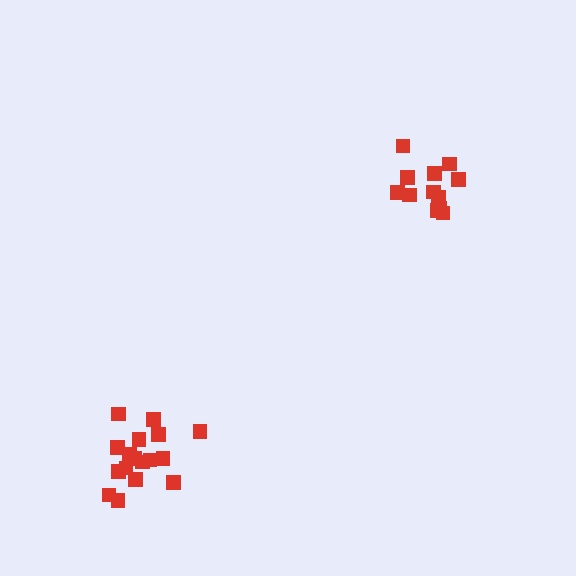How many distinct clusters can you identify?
There are 2 distinct clusters.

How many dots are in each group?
Group 1: 12 dots, Group 2: 17 dots (29 total).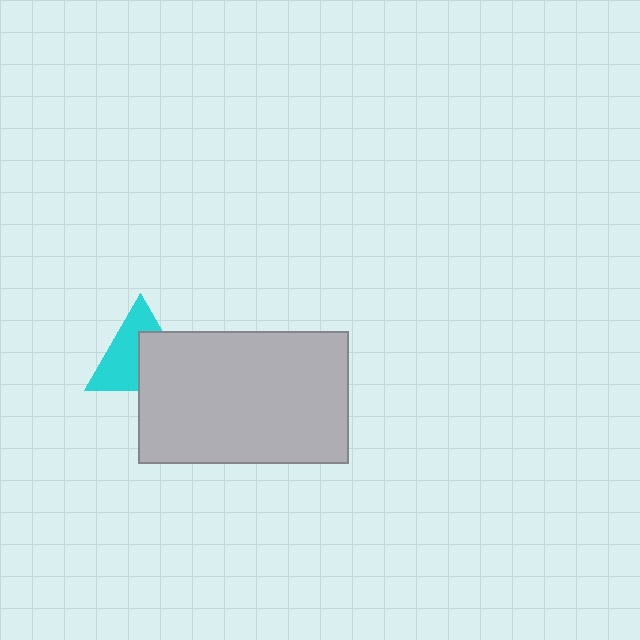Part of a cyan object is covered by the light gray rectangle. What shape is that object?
It is a triangle.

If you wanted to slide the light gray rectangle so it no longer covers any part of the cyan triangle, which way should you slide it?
Slide it toward the lower-right — that is the most direct way to separate the two shapes.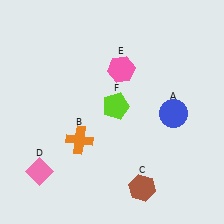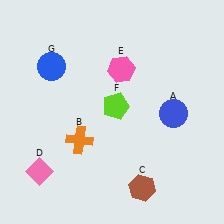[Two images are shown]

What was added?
A blue circle (G) was added in Image 2.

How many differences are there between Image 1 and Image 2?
There is 1 difference between the two images.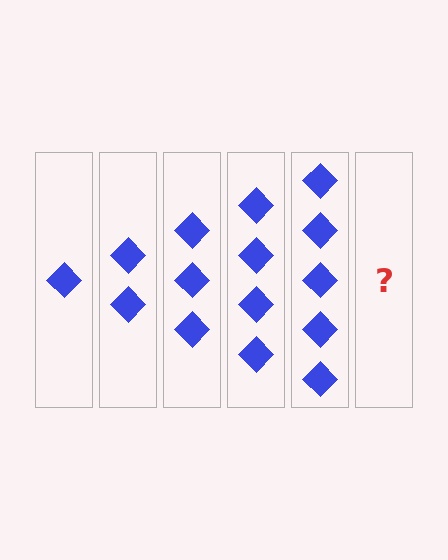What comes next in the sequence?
The next element should be 6 diamonds.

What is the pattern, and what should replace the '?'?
The pattern is that each step adds one more diamond. The '?' should be 6 diamonds.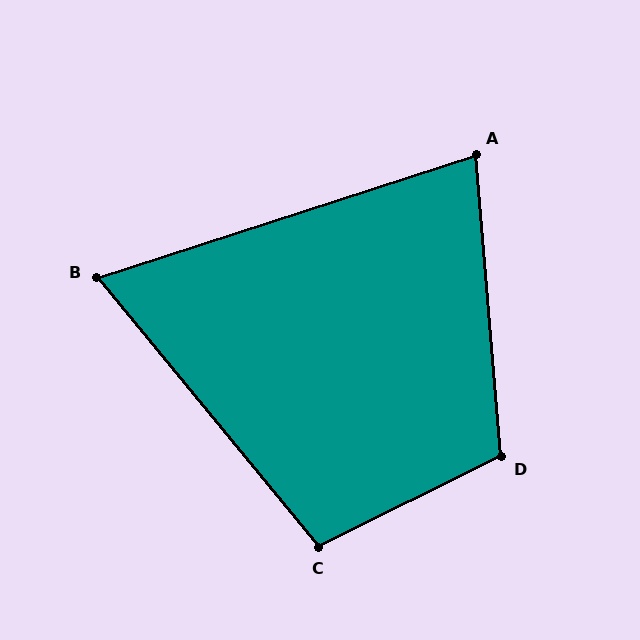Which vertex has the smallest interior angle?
B, at approximately 68 degrees.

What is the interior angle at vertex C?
Approximately 103 degrees (obtuse).